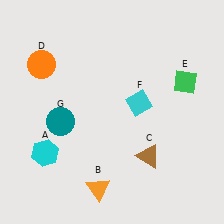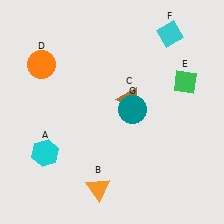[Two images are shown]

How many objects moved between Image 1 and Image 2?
3 objects moved between the two images.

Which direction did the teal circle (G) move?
The teal circle (G) moved right.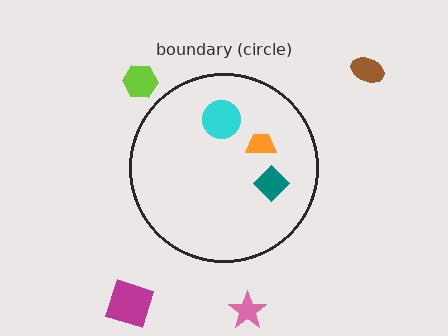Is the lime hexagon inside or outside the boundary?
Outside.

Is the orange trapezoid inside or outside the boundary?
Inside.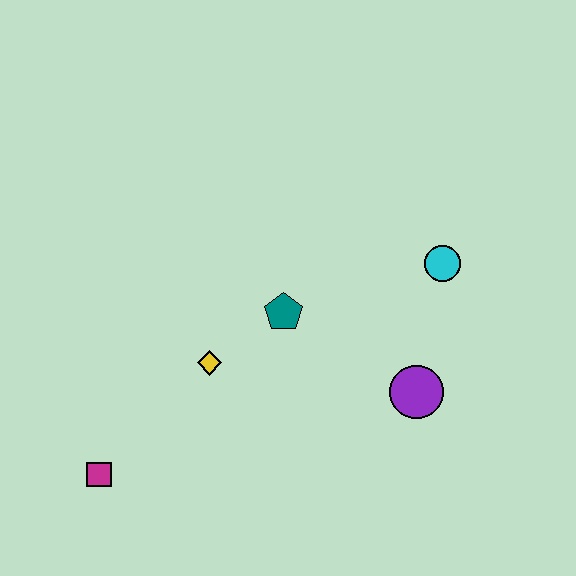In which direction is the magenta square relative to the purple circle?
The magenta square is to the left of the purple circle.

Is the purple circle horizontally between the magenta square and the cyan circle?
Yes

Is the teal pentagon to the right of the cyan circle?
No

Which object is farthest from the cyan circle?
The magenta square is farthest from the cyan circle.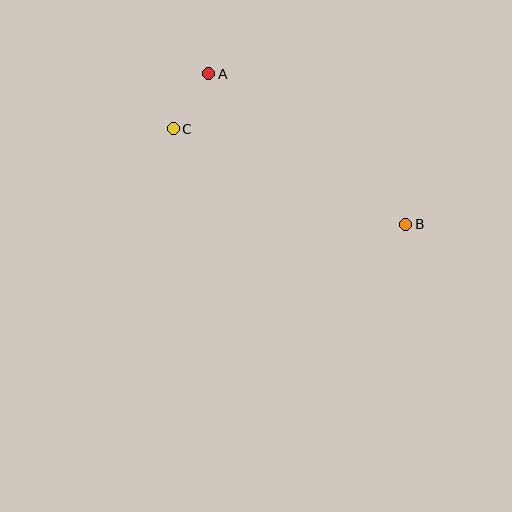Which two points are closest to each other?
Points A and C are closest to each other.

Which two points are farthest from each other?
Points B and C are farthest from each other.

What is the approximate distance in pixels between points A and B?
The distance between A and B is approximately 248 pixels.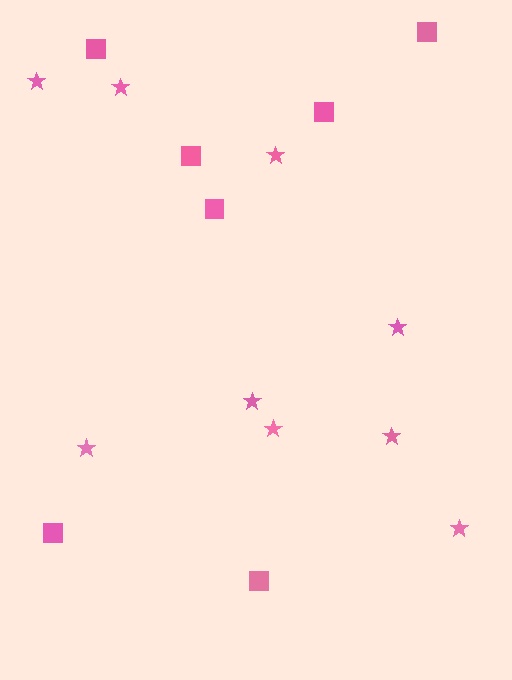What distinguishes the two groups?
There are 2 groups: one group of stars (9) and one group of squares (7).